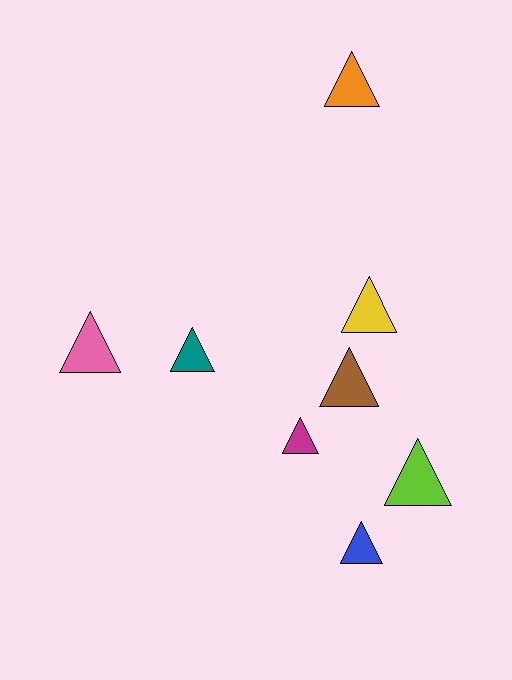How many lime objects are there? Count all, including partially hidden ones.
There is 1 lime object.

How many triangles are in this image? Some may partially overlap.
There are 8 triangles.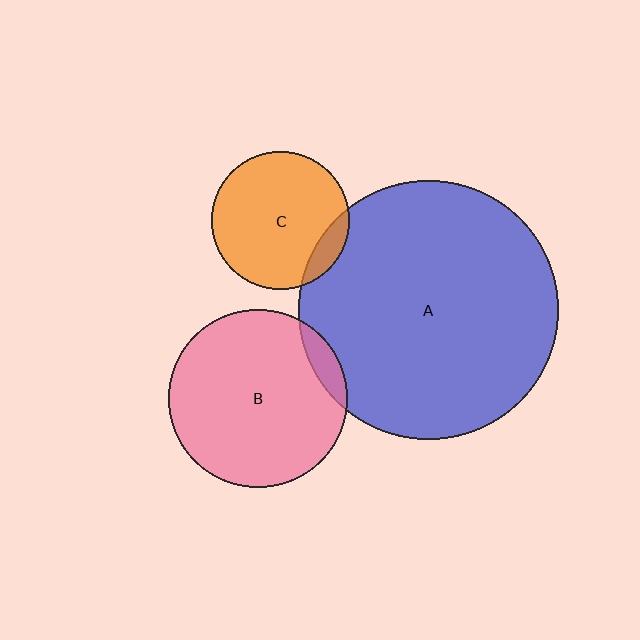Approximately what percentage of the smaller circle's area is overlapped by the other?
Approximately 10%.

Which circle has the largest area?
Circle A (blue).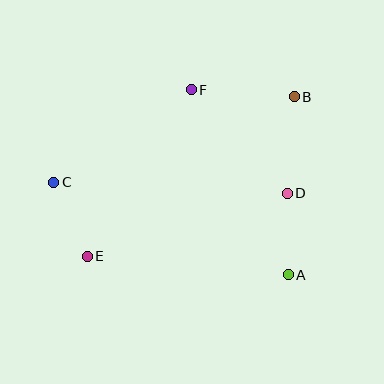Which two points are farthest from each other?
Points B and E are farthest from each other.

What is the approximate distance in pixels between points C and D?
The distance between C and D is approximately 234 pixels.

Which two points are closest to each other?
Points A and D are closest to each other.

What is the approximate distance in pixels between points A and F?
The distance between A and F is approximately 209 pixels.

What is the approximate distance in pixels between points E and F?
The distance between E and F is approximately 196 pixels.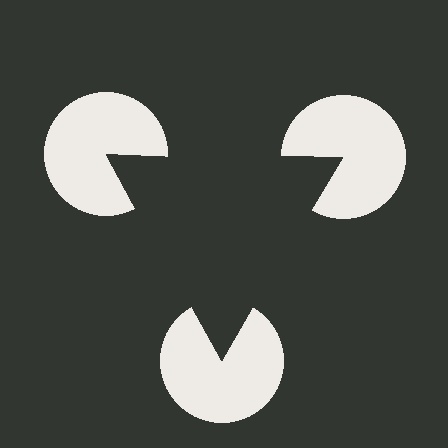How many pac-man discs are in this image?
There are 3 — one at each vertex of the illusory triangle.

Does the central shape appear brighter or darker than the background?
It typically appears slightly darker than the background, even though no actual brightness change is drawn.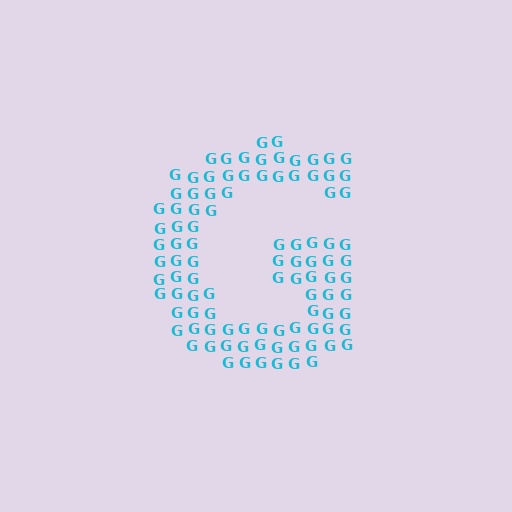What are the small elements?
The small elements are letter G's.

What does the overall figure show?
The overall figure shows the letter G.